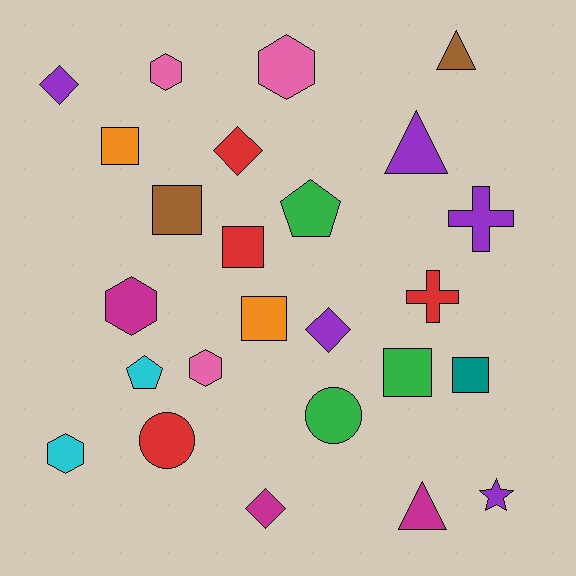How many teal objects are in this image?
There is 1 teal object.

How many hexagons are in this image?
There are 5 hexagons.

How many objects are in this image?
There are 25 objects.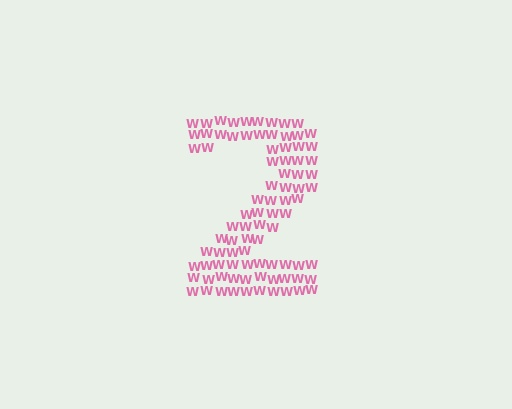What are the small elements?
The small elements are letter W's.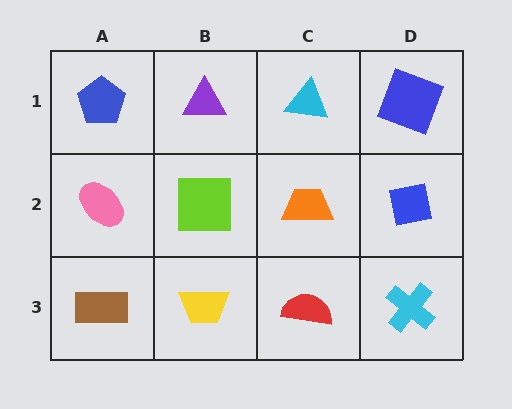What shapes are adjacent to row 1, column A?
A pink ellipse (row 2, column A), a purple triangle (row 1, column B).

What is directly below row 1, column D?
A blue square.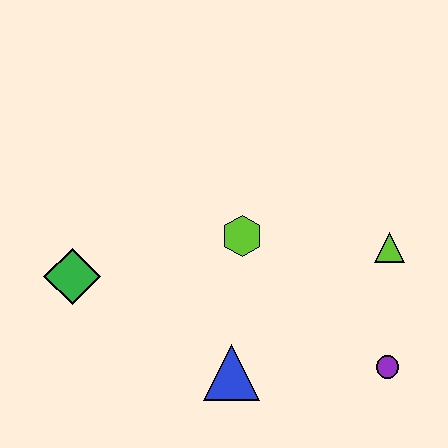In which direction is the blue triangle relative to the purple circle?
The blue triangle is to the left of the purple circle.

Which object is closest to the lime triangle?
The purple circle is closest to the lime triangle.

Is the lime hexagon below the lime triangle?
No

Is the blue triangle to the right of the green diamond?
Yes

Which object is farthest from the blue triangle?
The lime triangle is farthest from the blue triangle.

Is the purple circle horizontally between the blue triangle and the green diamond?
No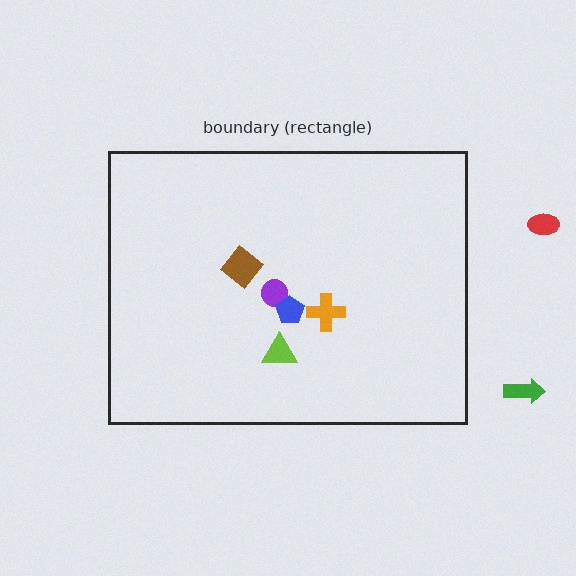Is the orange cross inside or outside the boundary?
Inside.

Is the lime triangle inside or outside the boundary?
Inside.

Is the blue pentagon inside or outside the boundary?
Inside.